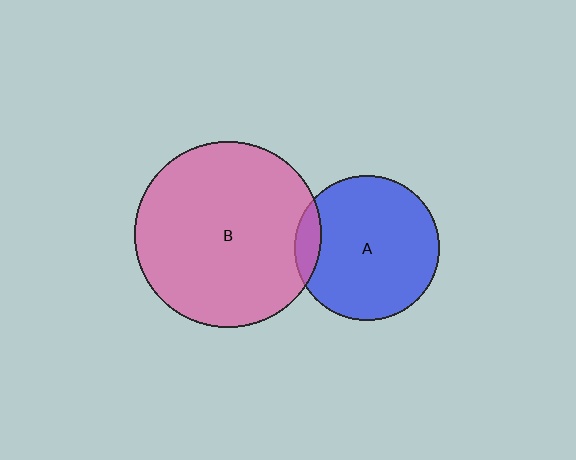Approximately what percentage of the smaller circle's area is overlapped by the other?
Approximately 10%.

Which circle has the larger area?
Circle B (pink).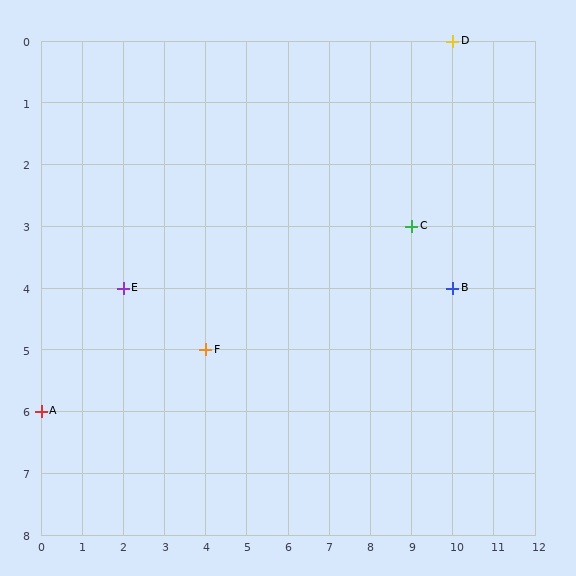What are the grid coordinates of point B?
Point B is at grid coordinates (10, 4).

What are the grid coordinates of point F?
Point F is at grid coordinates (4, 5).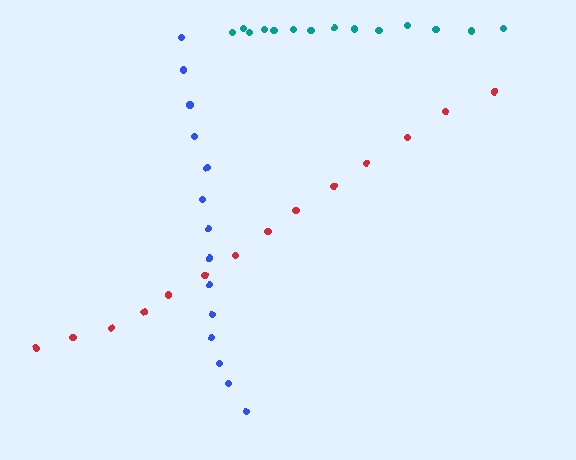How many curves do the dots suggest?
There are 3 distinct paths.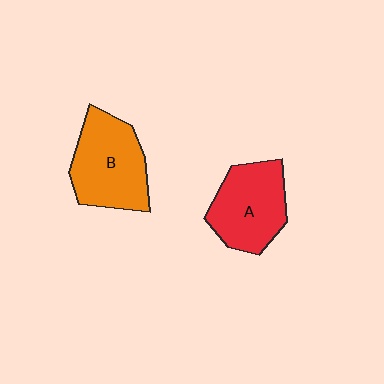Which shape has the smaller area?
Shape A (red).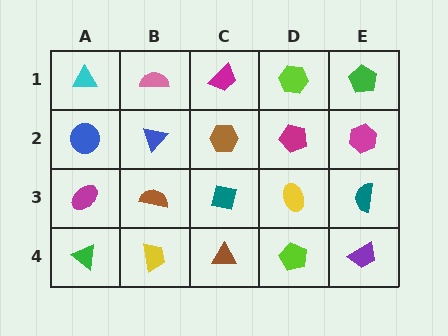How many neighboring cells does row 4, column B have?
3.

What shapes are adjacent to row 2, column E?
A green pentagon (row 1, column E), a teal semicircle (row 3, column E), a magenta pentagon (row 2, column D).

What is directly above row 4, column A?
A magenta ellipse.